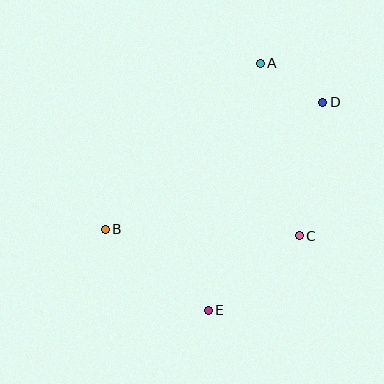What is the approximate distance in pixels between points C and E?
The distance between C and E is approximately 118 pixels.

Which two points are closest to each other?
Points A and D are closest to each other.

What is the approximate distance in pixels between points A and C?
The distance between A and C is approximately 177 pixels.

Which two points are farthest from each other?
Points A and E are farthest from each other.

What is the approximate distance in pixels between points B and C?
The distance between B and C is approximately 194 pixels.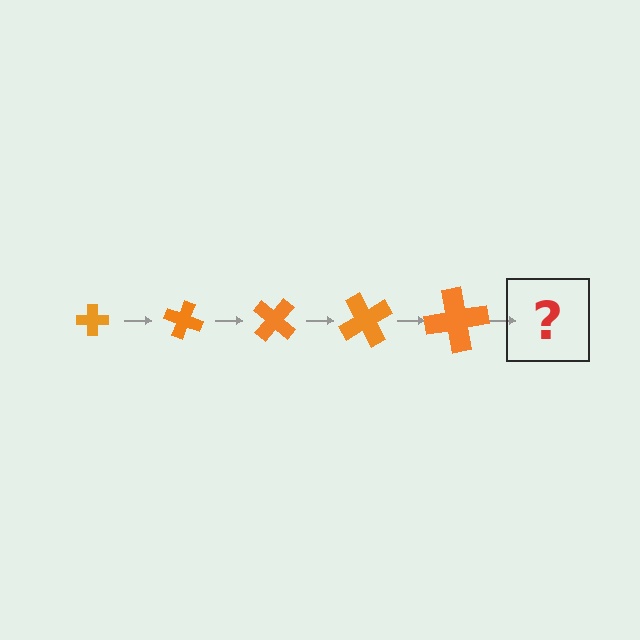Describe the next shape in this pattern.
It should be a cross, larger than the previous one and rotated 100 degrees from the start.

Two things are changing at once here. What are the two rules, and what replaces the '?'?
The two rules are that the cross grows larger each step and it rotates 20 degrees each step. The '?' should be a cross, larger than the previous one and rotated 100 degrees from the start.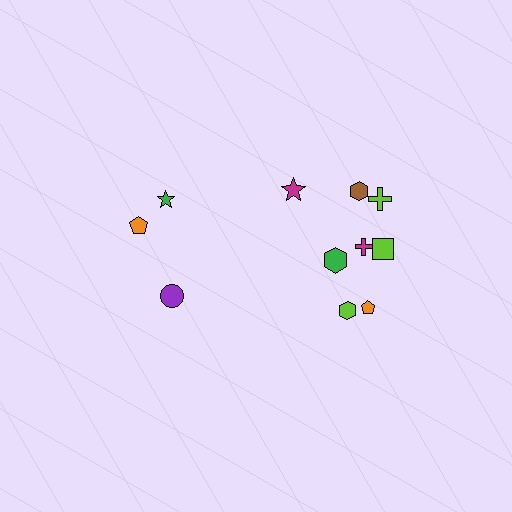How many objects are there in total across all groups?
There are 11 objects.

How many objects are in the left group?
There are 3 objects.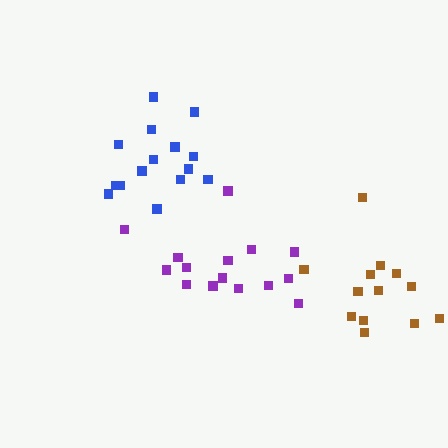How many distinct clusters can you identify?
There are 3 distinct clusters.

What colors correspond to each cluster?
The clusters are colored: purple, brown, blue.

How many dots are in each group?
Group 1: 15 dots, Group 2: 13 dots, Group 3: 15 dots (43 total).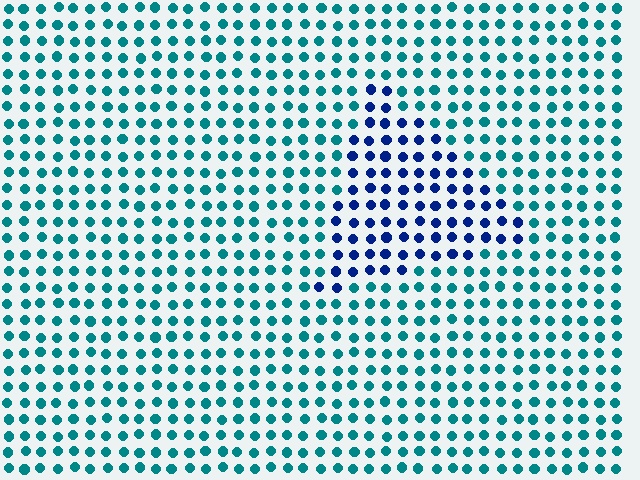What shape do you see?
I see a triangle.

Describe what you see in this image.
The image is filled with small teal elements in a uniform arrangement. A triangle-shaped region is visible where the elements are tinted to a slightly different hue, forming a subtle color boundary.